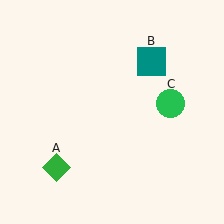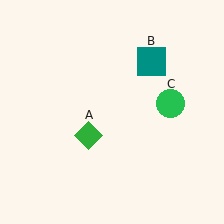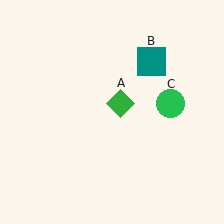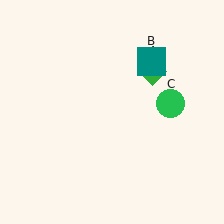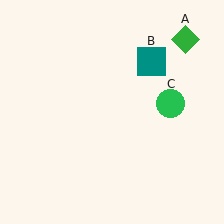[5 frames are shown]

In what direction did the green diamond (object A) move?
The green diamond (object A) moved up and to the right.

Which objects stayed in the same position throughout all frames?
Teal square (object B) and green circle (object C) remained stationary.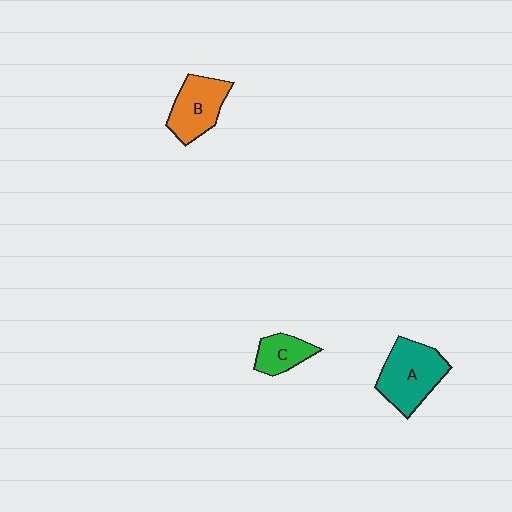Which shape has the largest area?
Shape A (teal).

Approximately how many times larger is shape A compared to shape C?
Approximately 2.0 times.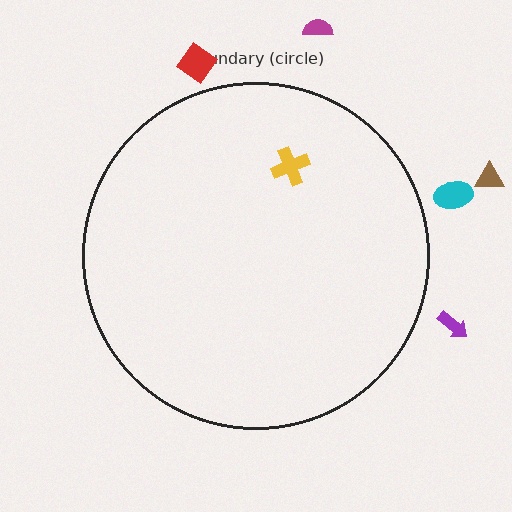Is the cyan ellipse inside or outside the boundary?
Outside.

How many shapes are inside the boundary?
1 inside, 5 outside.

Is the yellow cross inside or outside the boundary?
Inside.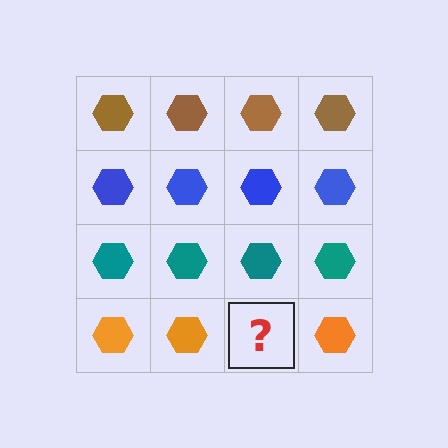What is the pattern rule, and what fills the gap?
The rule is that each row has a consistent color. The gap should be filled with an orange hexagon.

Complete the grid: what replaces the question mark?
The question mark should be replaced with an orange hexagon.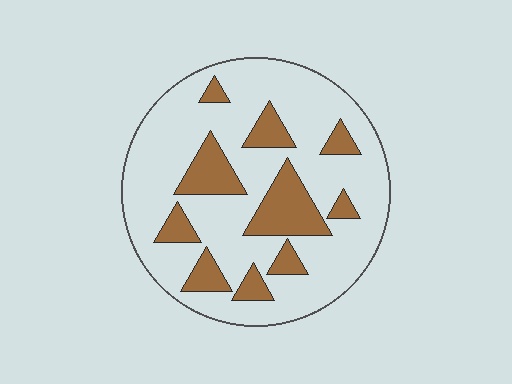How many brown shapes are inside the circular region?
10.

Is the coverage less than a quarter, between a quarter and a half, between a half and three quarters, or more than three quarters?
Less than a quarter.